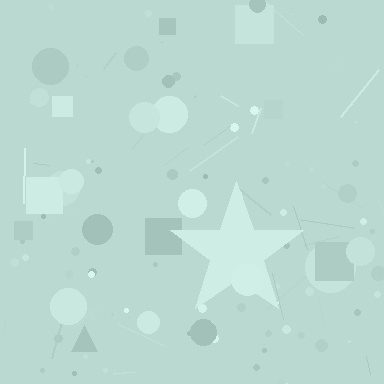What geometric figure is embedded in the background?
A star is embedded in the background.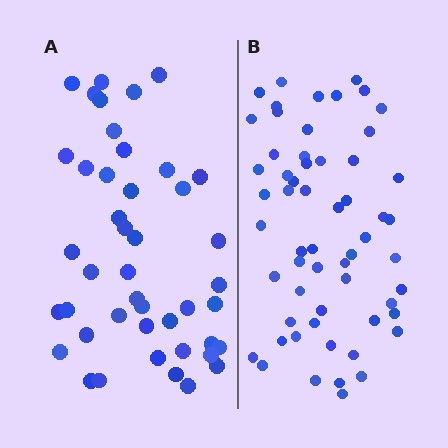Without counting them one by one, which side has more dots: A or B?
Region B (the right region) has more dots.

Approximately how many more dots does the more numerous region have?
Region B has approximately 15 more dots than region A.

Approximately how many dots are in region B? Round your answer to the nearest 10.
About 60 dots. (The exact count is 58, which rounds to 60.)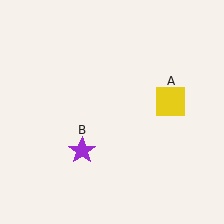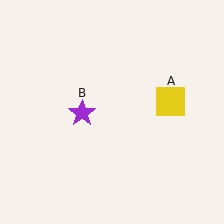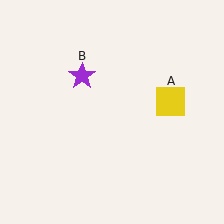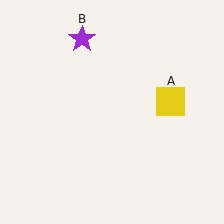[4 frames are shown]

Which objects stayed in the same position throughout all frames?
Yellow square (object A) remained stationary.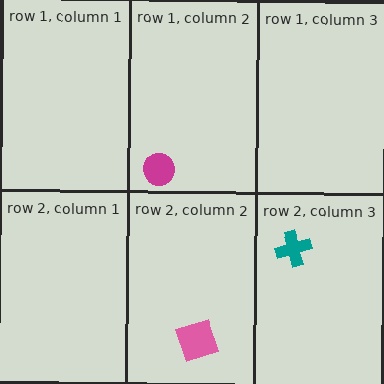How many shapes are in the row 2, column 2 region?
1.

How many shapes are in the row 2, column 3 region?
1.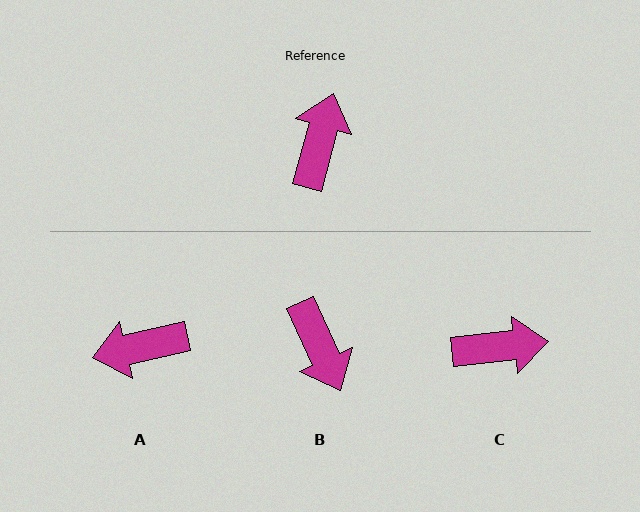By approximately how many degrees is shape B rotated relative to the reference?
Approximately 140 degrees clockwise.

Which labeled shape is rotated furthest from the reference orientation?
B, about 140 degrees away.